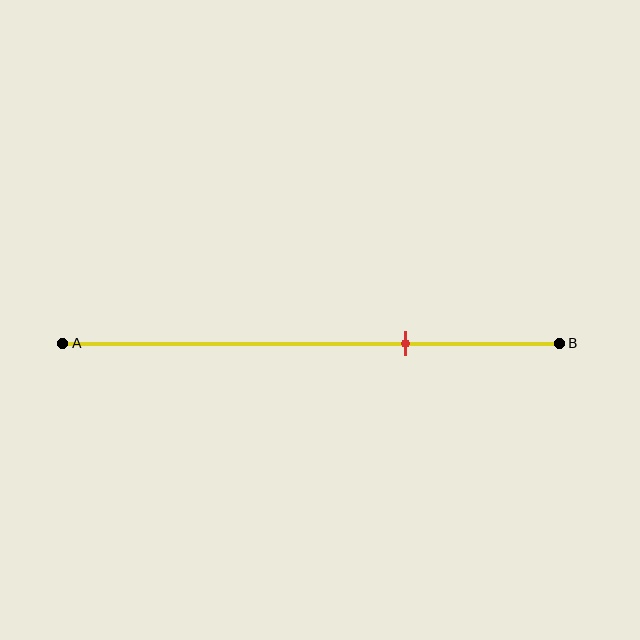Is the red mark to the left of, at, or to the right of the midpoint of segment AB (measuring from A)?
The red mark is to the right of the midpoint of segment AB.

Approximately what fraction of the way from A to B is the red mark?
The red mark is approximately 70% of the way from A to B.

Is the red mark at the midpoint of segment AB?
No, the mark is at about 70% from A, not at the 50% midpoint.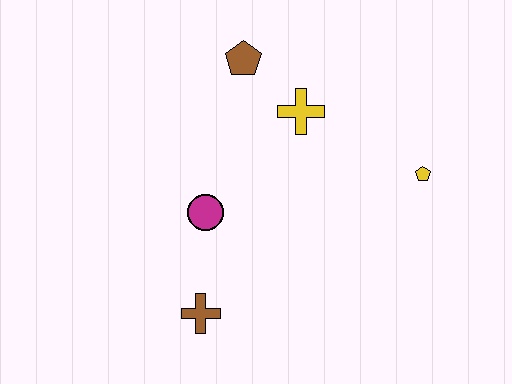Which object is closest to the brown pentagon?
The yellow cross is closest to the brown pentagon.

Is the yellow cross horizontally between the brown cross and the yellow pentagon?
Yes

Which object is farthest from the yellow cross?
The brown cross is farthest from the yellow cross.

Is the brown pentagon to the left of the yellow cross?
Yes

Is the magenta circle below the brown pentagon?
Yes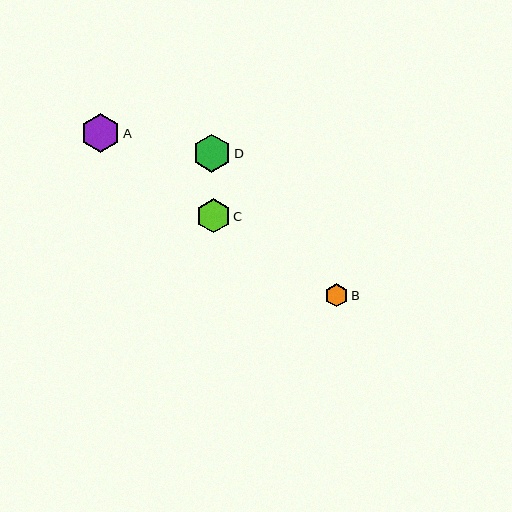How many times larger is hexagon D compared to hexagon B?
Hexagon D is approximately 1.7 times the size of hexagon B.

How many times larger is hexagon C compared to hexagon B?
Hexagon C is approximately 1.5 times the size of hexagon B.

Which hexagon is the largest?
Hexagon A is the largest with a size of approximately 39 pixels.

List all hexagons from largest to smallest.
From largest to smallest: A, D, C, B.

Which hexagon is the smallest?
Hexagon B is the smallest with a size of approximately 23 pixels.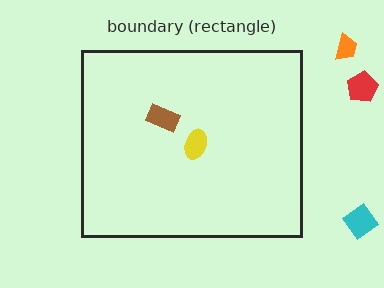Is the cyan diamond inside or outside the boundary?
Outside.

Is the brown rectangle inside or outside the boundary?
Inside.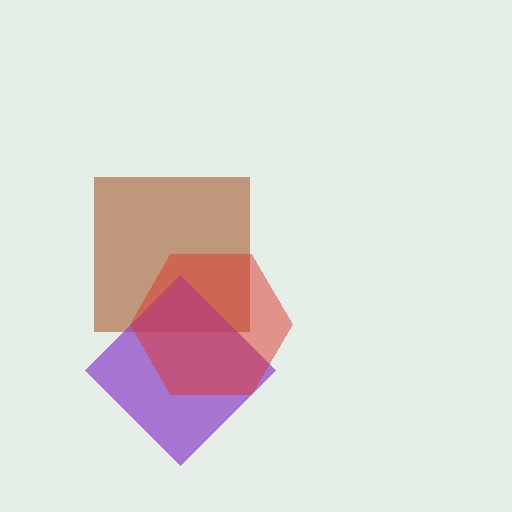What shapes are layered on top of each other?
The layered shapes are: a brown square, a purple diamond, a red hexagon.